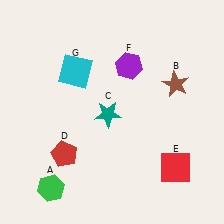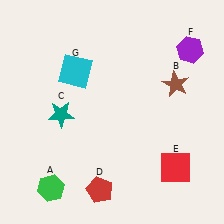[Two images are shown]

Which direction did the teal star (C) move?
The teal star (C) moved left.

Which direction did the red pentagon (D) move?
The red pentagon (D) moved down.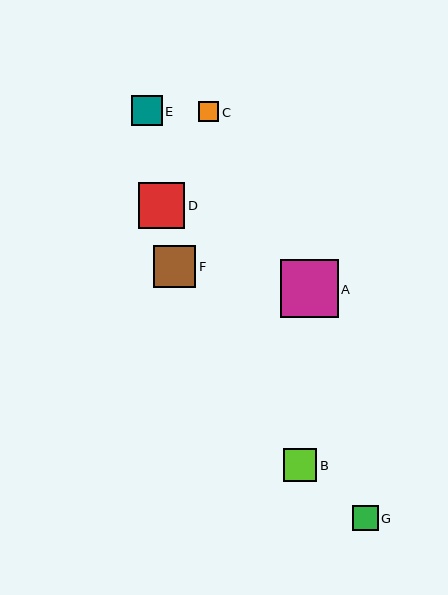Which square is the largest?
Square A is the largest with a size of approximately 58 pixels.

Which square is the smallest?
Square C is the smallest with a size of approximately 20 pixels.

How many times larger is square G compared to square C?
Square G is approximately 1.3 times the size of square C.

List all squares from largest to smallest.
From largest to smallest: A, D, F, B, E, G, C.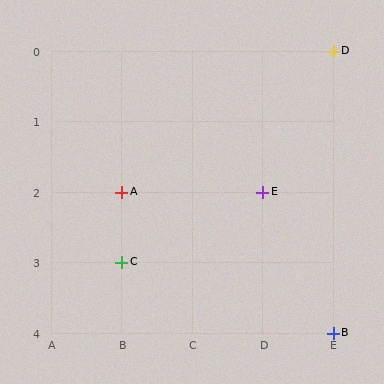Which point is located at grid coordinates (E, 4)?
Point B is at (E, 4).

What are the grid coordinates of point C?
Point C is at grid coordinates (B, 3).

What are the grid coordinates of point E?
Point E is at grid coordinates (D, 2).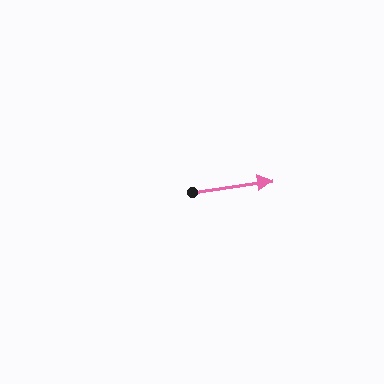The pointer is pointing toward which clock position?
Roughly 3 o'clock.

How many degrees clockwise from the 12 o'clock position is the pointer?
Approximately 82 degrees.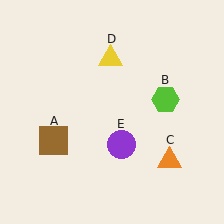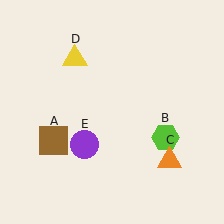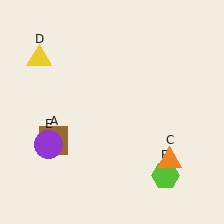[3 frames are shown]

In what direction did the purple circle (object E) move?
The purple circle (object E) moved left.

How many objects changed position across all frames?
3 objects changed position: lime hexagon (object B), yellow triangle (object D), purple circle (object E).